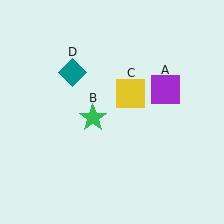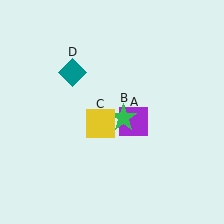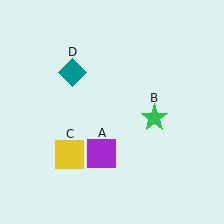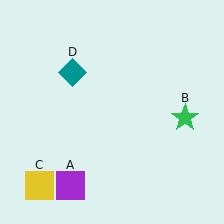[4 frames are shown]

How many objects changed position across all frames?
3 objects changed position: purple square (object A), green star (object B), yellow square (object C).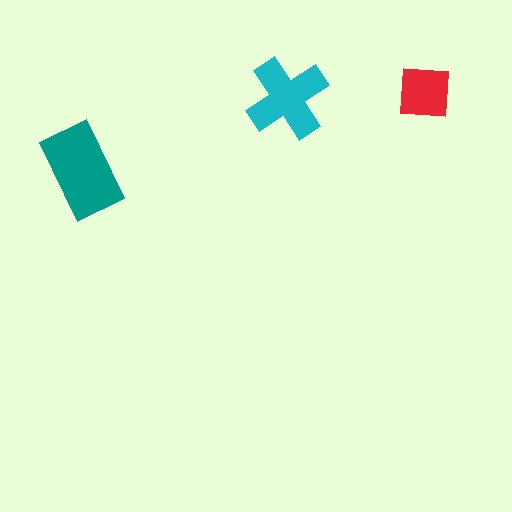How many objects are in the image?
There are 3 objects in the image.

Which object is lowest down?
The teal rectangle is bottommost.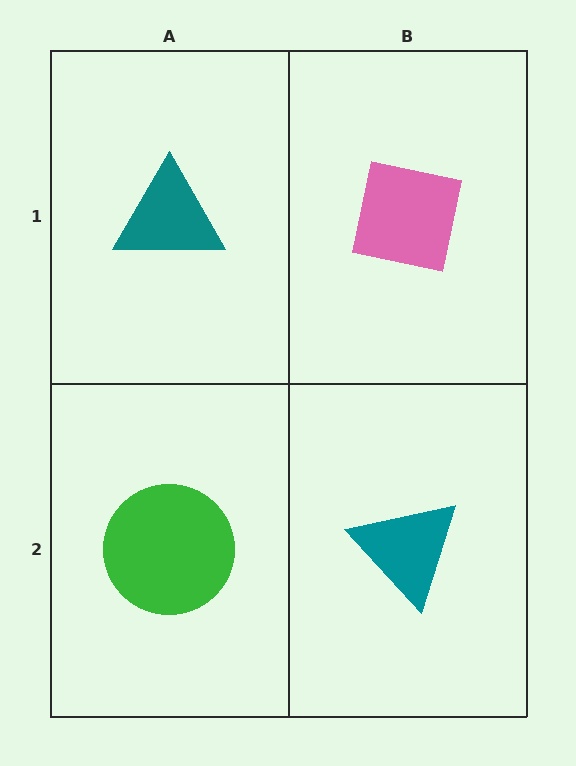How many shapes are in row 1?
2 shapes.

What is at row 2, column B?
A teal triangle.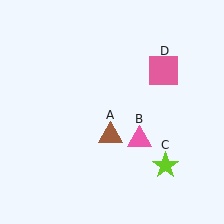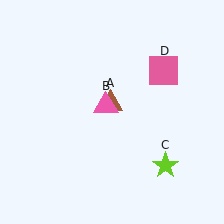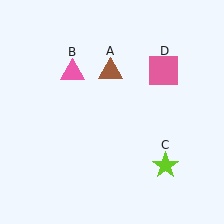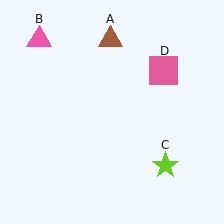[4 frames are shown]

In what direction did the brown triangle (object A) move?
The brown triangle (object A) moved up.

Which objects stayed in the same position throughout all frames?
Lime star (object C) and pink square (object D) remained stationary.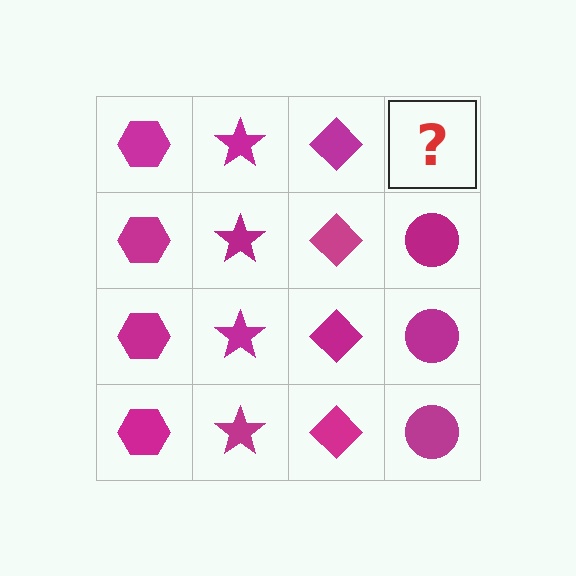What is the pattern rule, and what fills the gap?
The rule is that each column has a consistent shape. The gap should be filled with a magenta circle.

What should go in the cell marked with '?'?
The missing cell should contain a magenta circle.